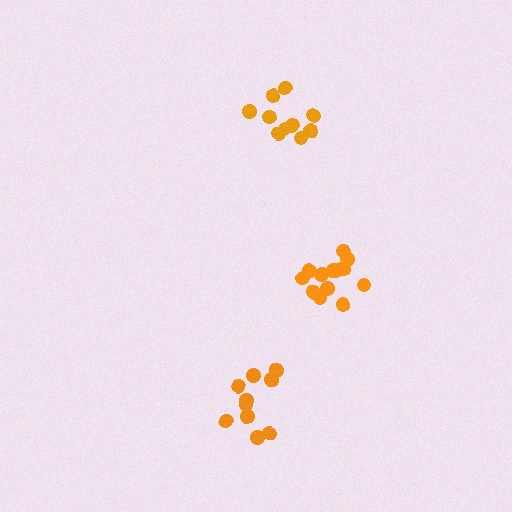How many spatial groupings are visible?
There are 3 spatial groupings.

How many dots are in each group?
Group 1: 10 dots, Group 2: 14 dots, Group 3: 10 dots (34 total).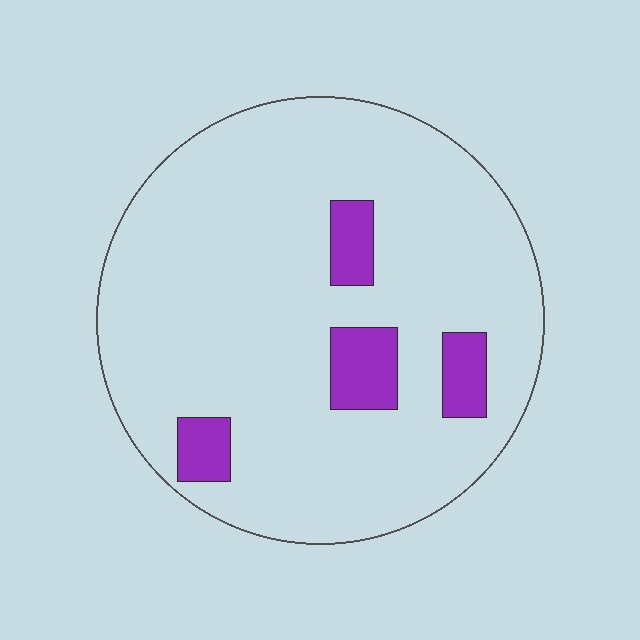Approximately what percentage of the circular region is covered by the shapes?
Approximately 10%.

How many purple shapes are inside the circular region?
4.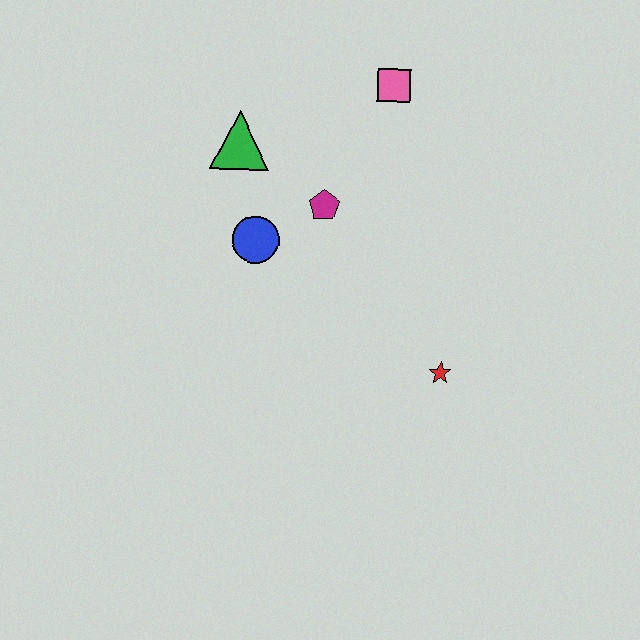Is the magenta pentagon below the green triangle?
Yes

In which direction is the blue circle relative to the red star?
The blue circle is to the left of the red star.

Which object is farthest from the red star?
The green triangle is farthest from the red star.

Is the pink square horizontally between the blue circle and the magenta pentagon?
No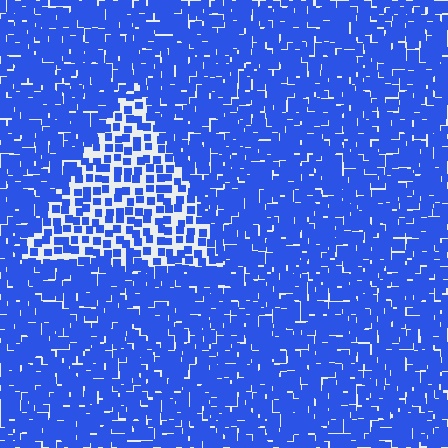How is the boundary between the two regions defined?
The boundary is defined by a change in element density (approximately 2.2x ratio). All elements are the same color, size, and shape.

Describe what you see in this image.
The image contains small blue elements arranged at two different densities. A triangle-shaped region is visible where the elements are less densely packed than the surrounding area.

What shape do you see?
I see a triangle.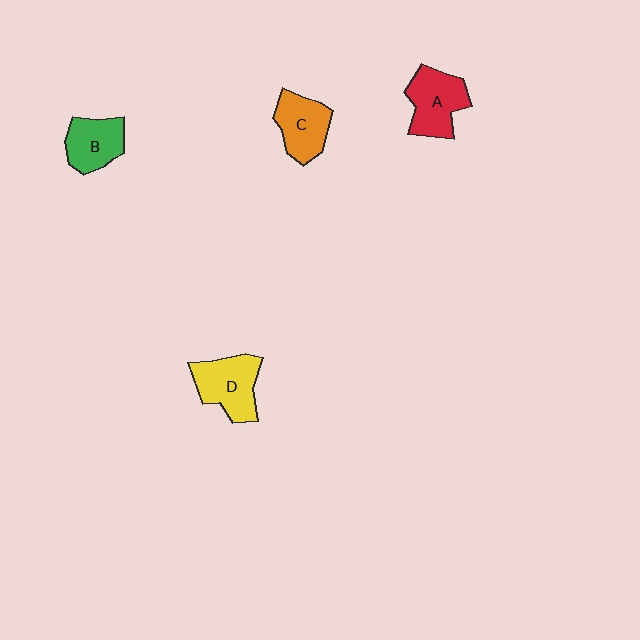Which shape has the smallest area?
Shape B (green).